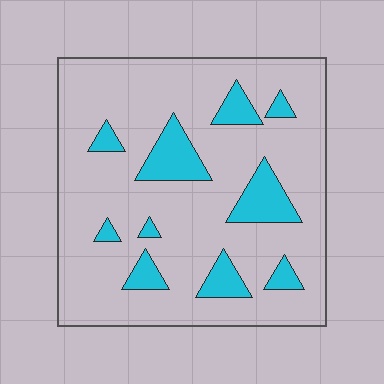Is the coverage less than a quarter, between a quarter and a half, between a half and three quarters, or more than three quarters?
Less than a quarter.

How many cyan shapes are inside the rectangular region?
10.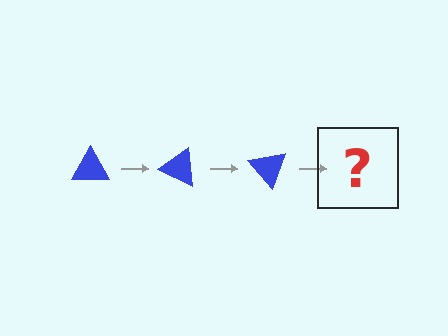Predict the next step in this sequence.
The next step is a blue triangle rotated 75 degrees.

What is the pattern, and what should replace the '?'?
The pattern is that the triangle rotates 25 degrees each step. The '?' should be a blue triangle rotated 75 degrees.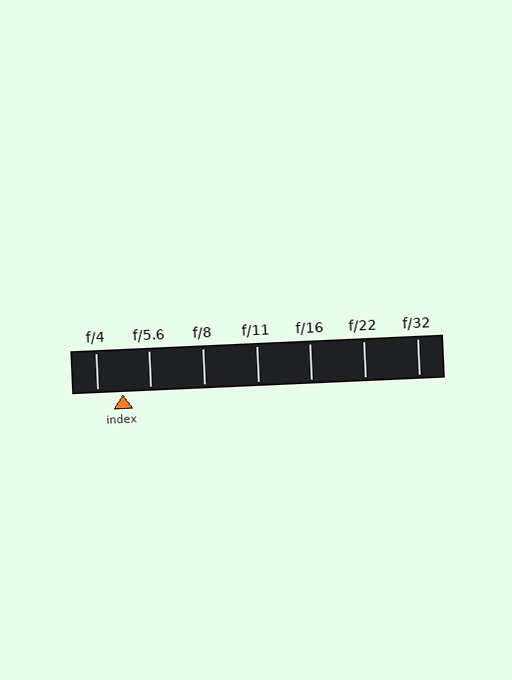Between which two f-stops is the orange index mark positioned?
The index mark is between f/4 and f/5.6.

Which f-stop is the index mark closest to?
The index mark is closest to f/4.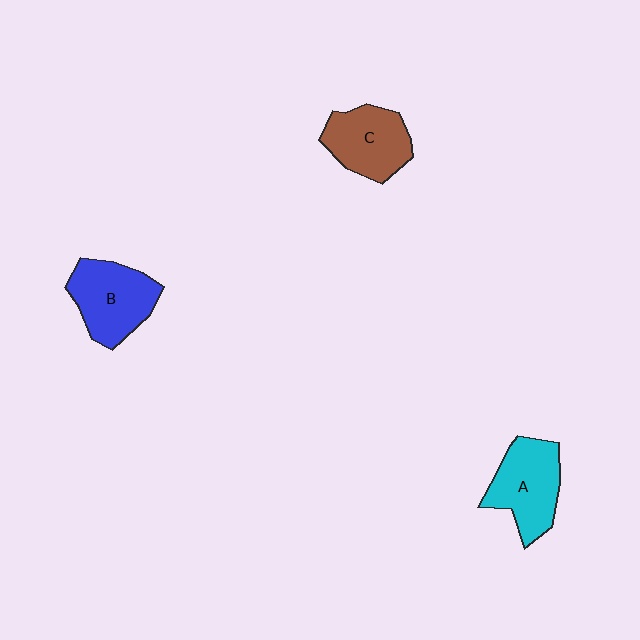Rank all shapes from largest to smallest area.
From largest to smallest: B (blue), A (cyan), C (brown).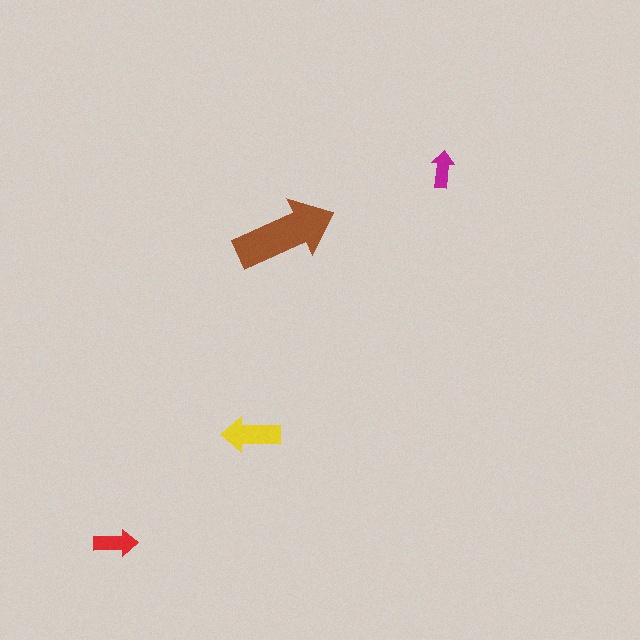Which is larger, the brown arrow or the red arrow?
The brown one.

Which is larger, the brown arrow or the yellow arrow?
The brown one.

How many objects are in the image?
There are 4 objects in the image.